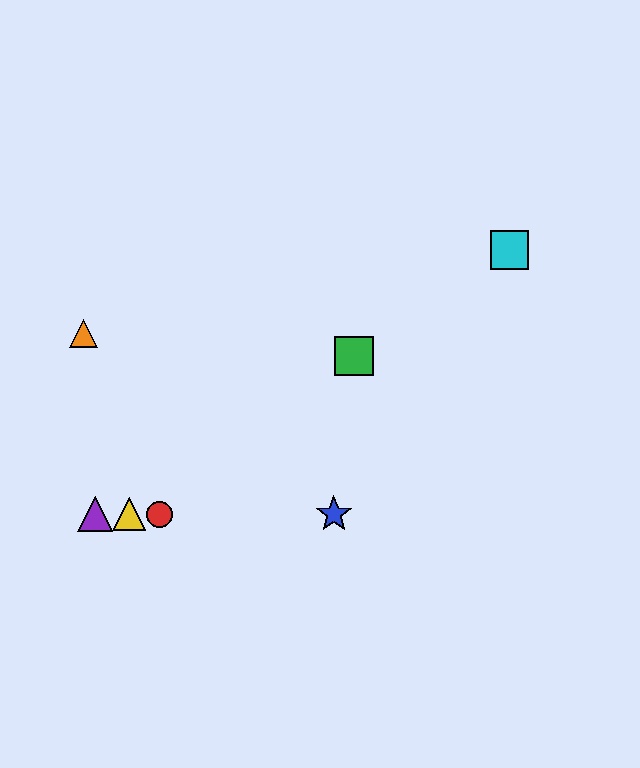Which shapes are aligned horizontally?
The red circle, the blue star, the yellow triangle, the purple triangle are aligned horizontally.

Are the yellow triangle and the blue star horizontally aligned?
Yes, both are at y≈514.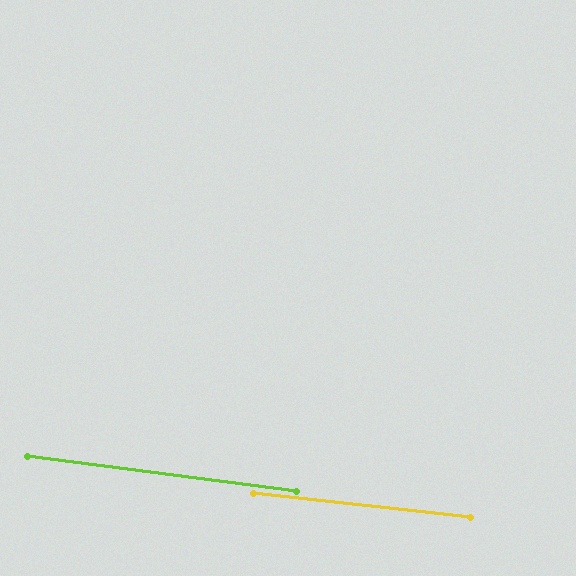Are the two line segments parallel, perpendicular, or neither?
Parallel — their directions differ by only 1.3°.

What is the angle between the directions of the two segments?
Approximately 1 degree.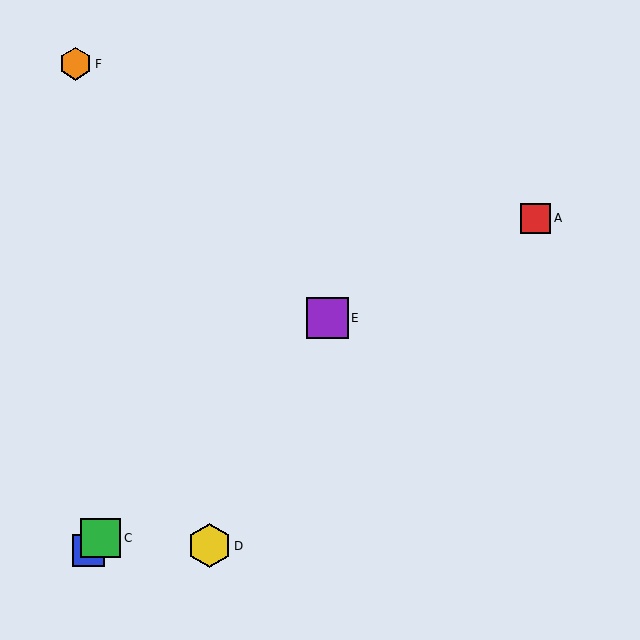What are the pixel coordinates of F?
Object F is at (76, 64).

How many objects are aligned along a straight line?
3 objects (B, C, E) are aligned along a straight line.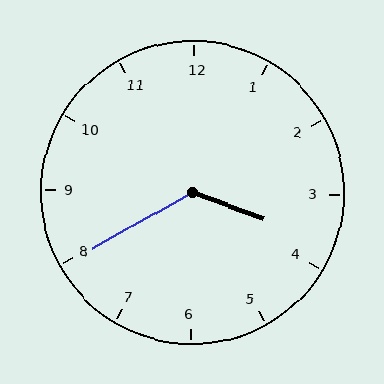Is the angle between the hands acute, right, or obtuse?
It is obtuse.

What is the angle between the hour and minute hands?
Approximately 130 degrees.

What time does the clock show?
3:40.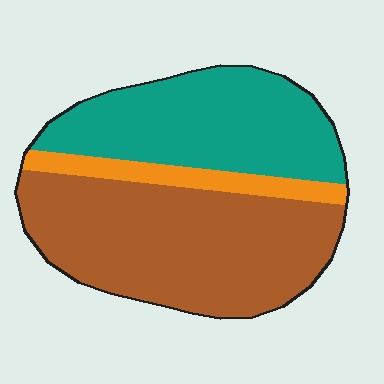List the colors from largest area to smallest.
From largest to smallest: brown, teal, orange.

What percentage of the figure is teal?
Teal covers 37% of the figure.